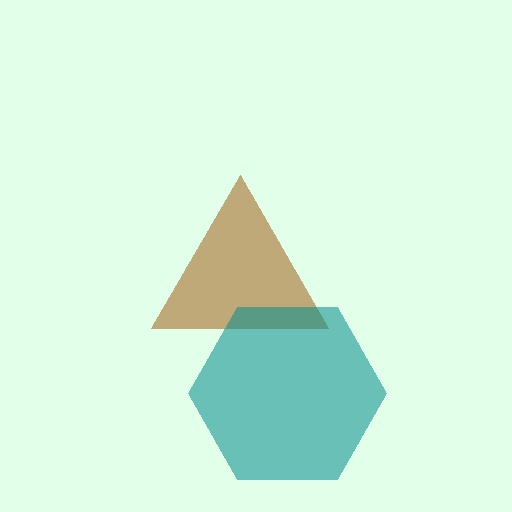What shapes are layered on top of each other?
The layered shapes are: a brown triangle, a teal hexagon.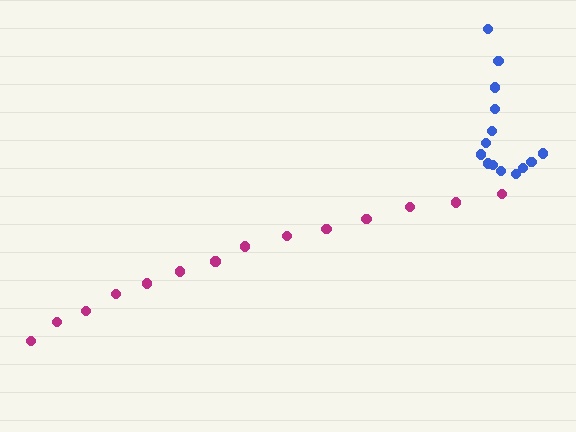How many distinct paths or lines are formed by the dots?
There are 2 distinct paths.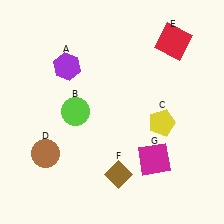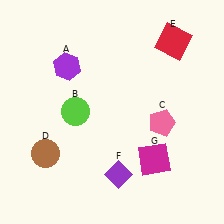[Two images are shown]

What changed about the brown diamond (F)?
In Image 1, F is brown. In Image 2, it changed to purple.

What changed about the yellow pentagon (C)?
In Image 1, C is yellow. In Image 2, it changed to pink.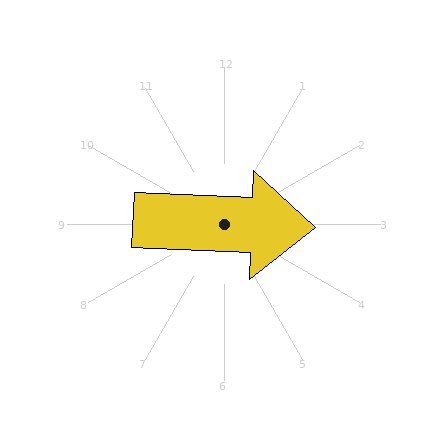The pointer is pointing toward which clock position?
Roughly 3 o'clock.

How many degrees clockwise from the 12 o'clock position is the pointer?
Approximately 92 degrees.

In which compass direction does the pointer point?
East.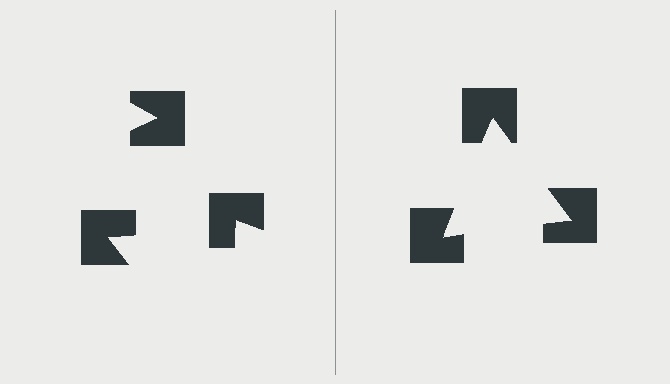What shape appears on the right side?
An illusory triangle.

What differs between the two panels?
The notched squares are positioned identically on both sides; only the wedge orientations differ. On the right they align to a triangle; on the left they are misaligned.